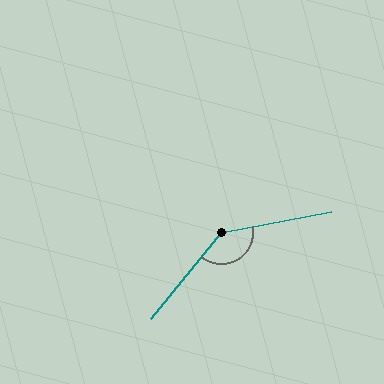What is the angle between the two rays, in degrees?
Approximately 140 degrees.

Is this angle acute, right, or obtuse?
It is obtuse.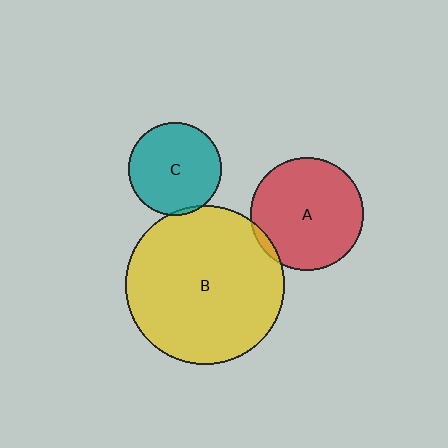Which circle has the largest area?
Circle B (yellow).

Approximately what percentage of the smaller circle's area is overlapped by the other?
Approximately 5%.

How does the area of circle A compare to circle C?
Approximately 1.5 times.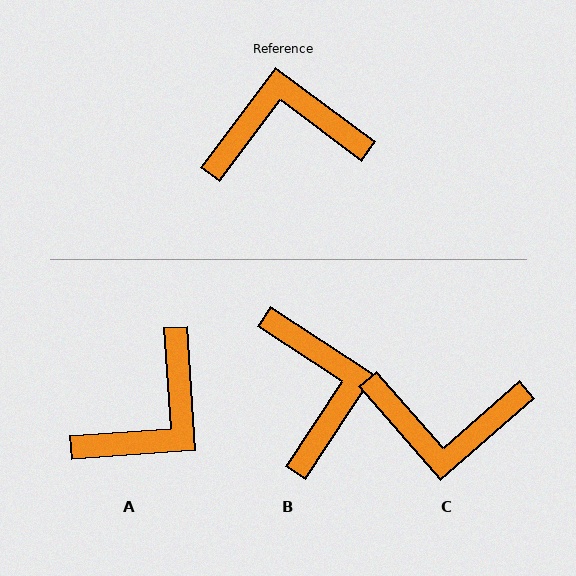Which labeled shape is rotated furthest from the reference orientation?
C, about 168 degrees away.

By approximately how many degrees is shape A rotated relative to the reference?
Approximately 139 degrees clockwise.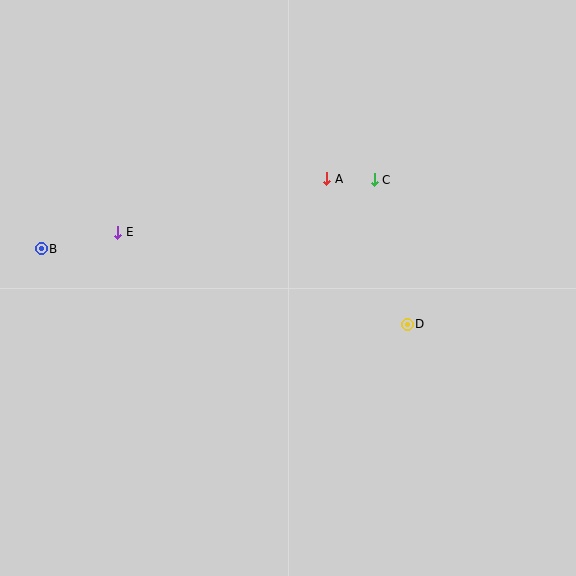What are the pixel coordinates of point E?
Point E is at (118, 232).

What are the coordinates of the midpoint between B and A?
The midpoint between B and A is at (184, 214).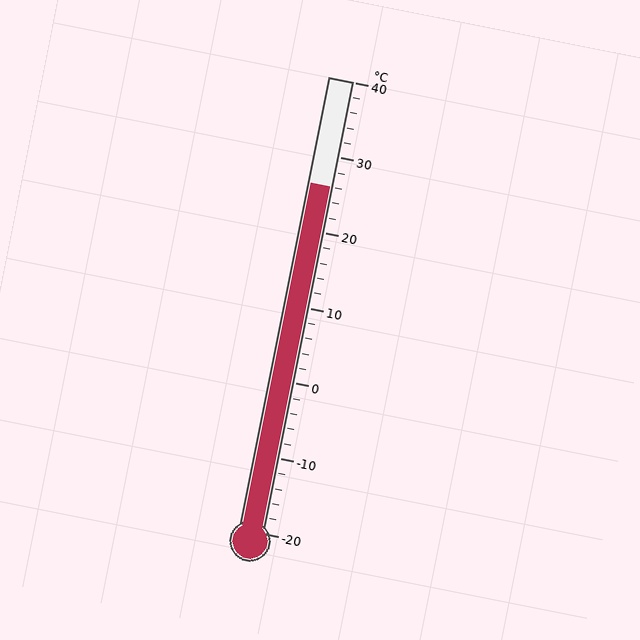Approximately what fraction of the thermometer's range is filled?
The thermometer is filled to approximately 75% of its range.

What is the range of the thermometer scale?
The thermometer scale ranges from -20°C to 40°C.